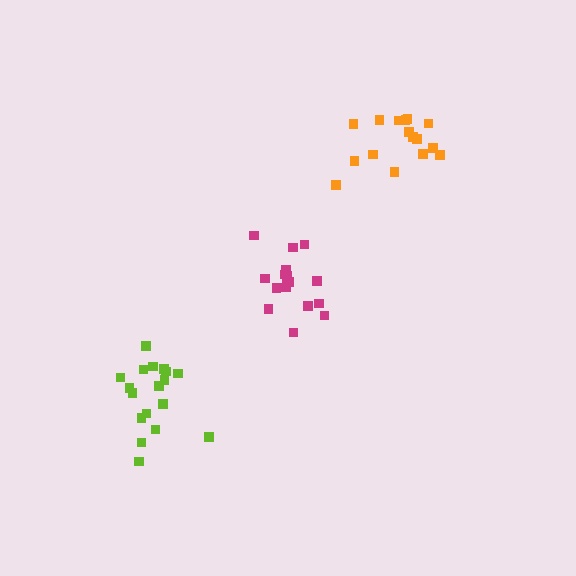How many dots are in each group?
Group 1: 16 dots, Group 2: 17 dots, Group 3: 18 dots (51 total).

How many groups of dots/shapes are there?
There are 3 groups.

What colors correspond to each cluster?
The clusters are colored: orange, magenta, lime.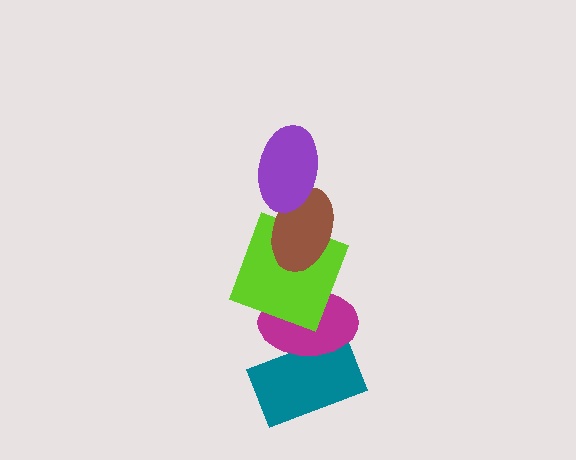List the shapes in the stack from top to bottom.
From top to bottom: the purple ellipse, the brown ellipse, the lime square, the magenta ellipse, the teal rectangle.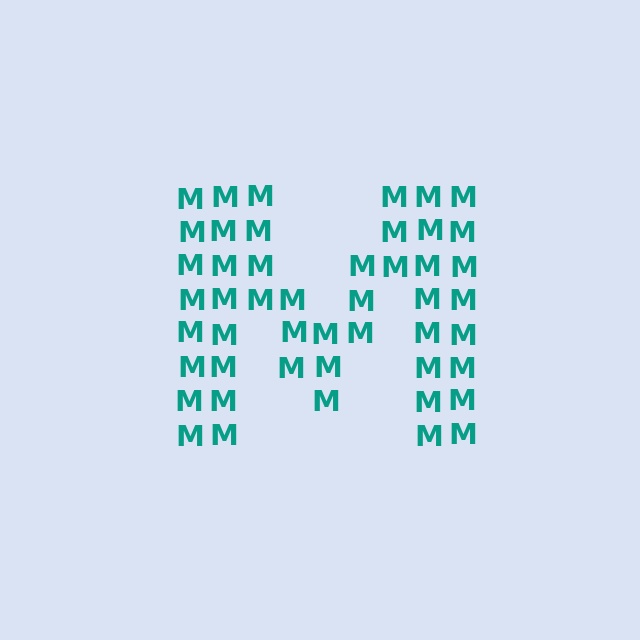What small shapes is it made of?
It is made of small letter M's.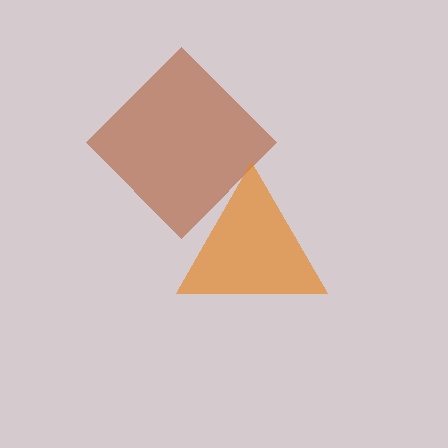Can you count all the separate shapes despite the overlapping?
Yes, there are 2 separate shapes.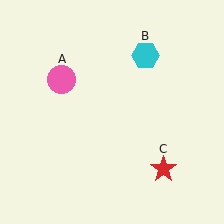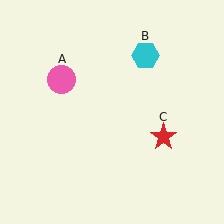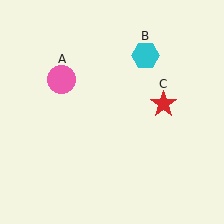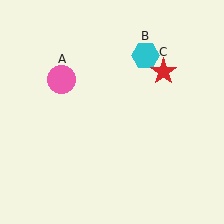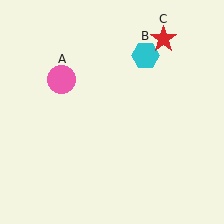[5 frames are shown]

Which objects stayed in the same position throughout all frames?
Pink circle (object A) and cyan hexagon (object B) remained stationary.